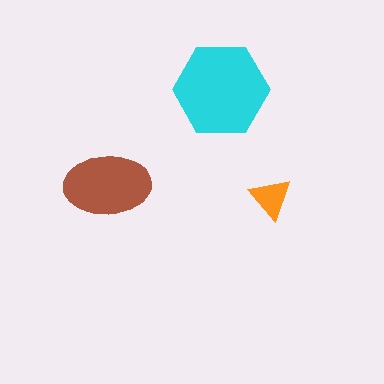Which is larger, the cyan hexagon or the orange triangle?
The cyan hexagon.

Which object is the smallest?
The orange triangle.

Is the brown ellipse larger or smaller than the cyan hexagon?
Smaller.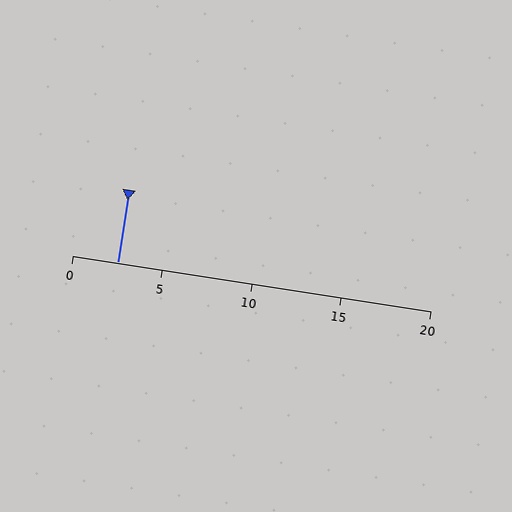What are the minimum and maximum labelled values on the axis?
The axis runs from 0 to 20.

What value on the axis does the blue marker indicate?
The marker indicates approximately 2.5.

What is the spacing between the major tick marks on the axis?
The major ticks are spaced 5 apart.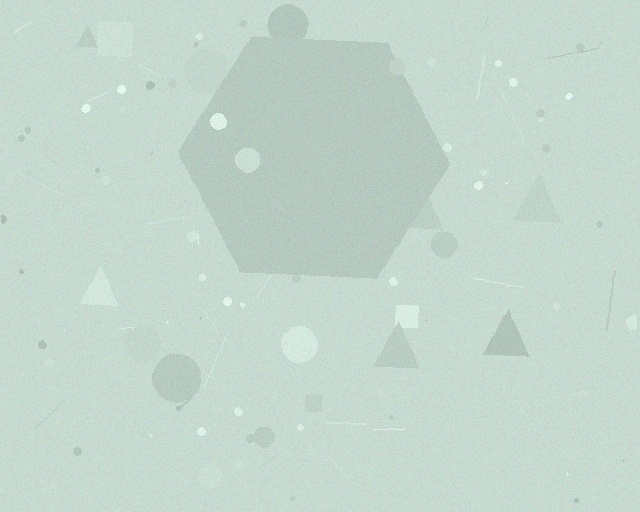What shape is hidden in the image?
A hexagon is hidden in the image.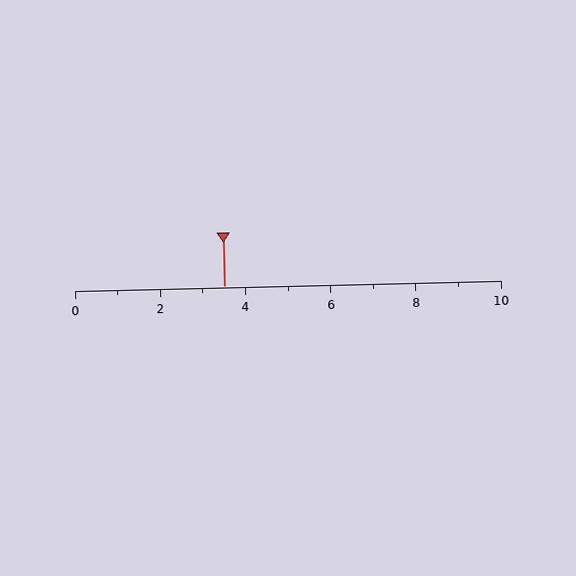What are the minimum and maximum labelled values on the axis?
The axis runs from 0 to 10.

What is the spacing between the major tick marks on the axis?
The major ticks are spaced 2 apart.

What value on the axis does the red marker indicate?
The marker indicates approximately 3.5.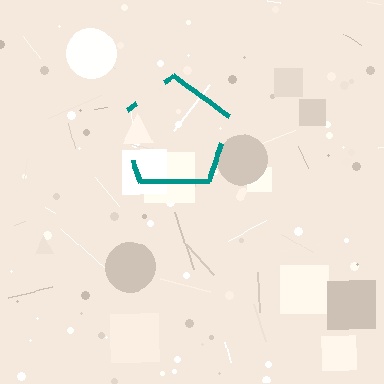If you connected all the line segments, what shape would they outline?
They would outline a pentagon.